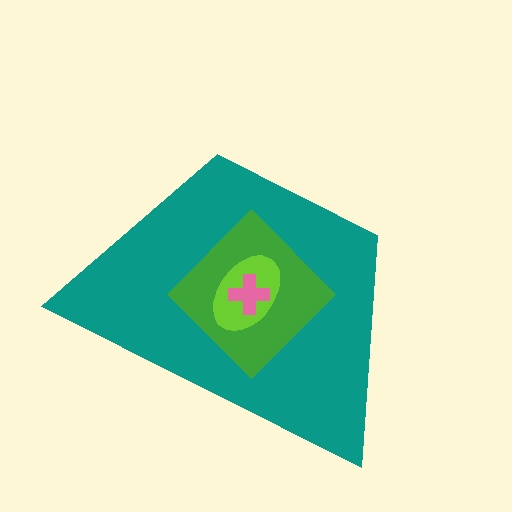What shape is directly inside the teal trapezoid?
The green diamond.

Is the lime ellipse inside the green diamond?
Yes.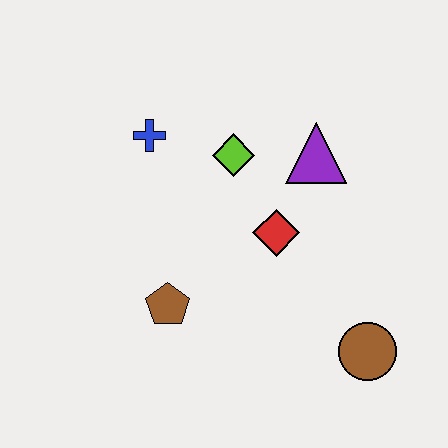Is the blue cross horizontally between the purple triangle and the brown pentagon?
No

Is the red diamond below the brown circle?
No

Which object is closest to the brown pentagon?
The red diamond is closest to the brown pentagon.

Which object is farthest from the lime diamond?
The brown circle is farthest from the lime diamond.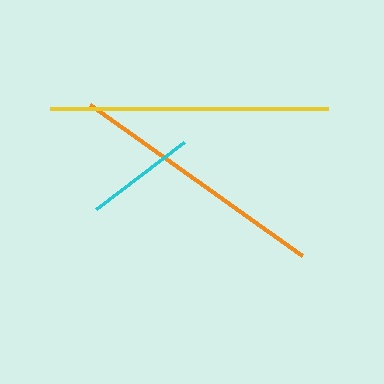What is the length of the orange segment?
The orange segment is approximately 259 pixels long.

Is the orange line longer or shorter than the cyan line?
The orange line is longer than the cyan line.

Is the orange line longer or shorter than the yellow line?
The yellow line is longer than the orange line.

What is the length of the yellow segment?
The yellow segment is approximately 278 pixels long.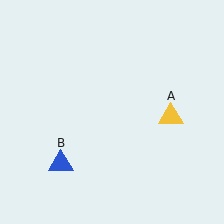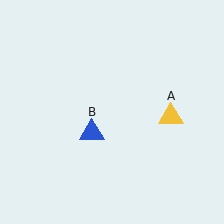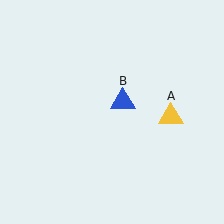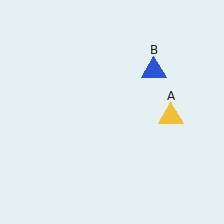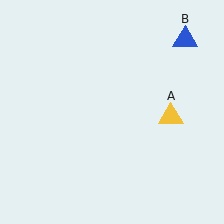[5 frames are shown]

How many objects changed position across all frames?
1 object changed position: blue triangle (object B).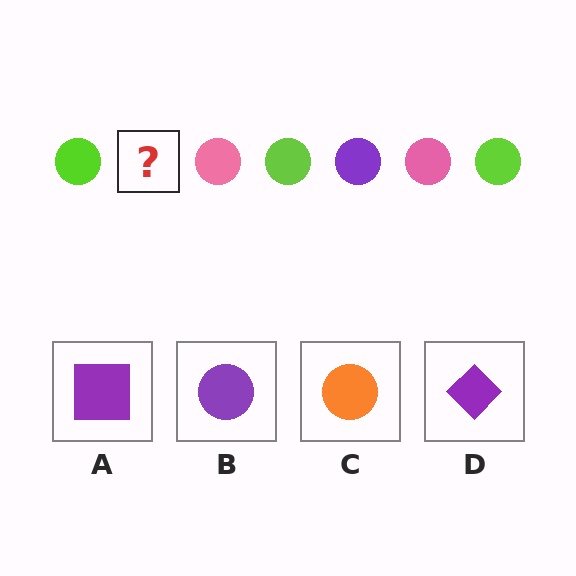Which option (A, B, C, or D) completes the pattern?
B.